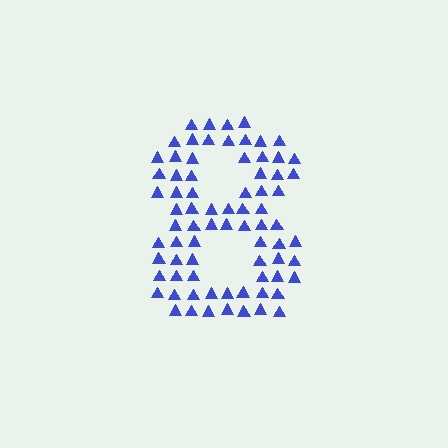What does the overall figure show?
The overall figure shows the digit 8.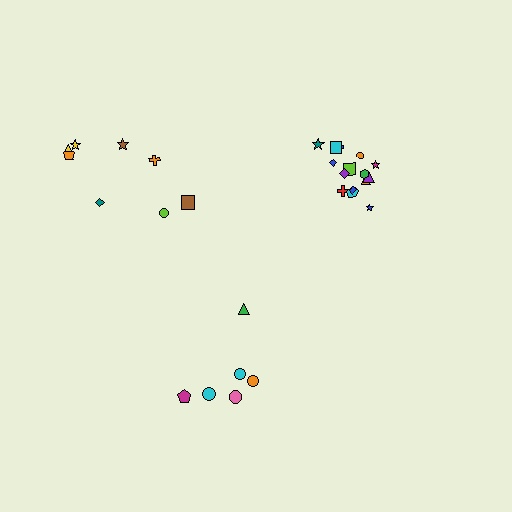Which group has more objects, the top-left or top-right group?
The top-right group.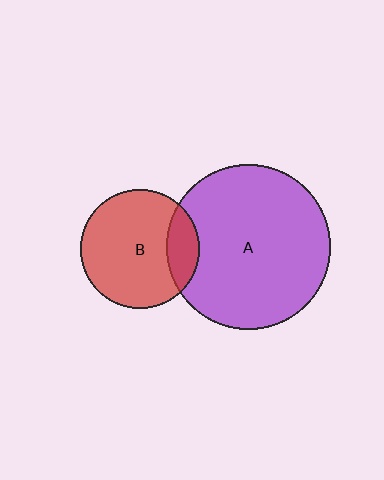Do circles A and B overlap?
Yes.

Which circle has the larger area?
Circle A (purple).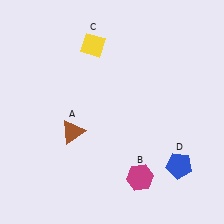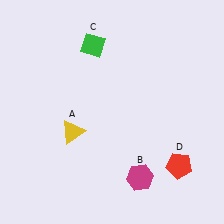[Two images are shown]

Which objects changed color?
A changed from brown to yellow. C changed from yellow to green. D changed from blue to red.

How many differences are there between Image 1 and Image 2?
There are 3 differences between the two images.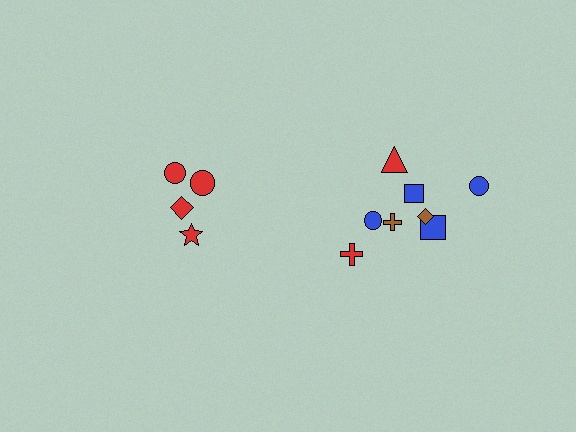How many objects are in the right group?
There are 8 objects.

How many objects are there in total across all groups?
There are 12 objects.